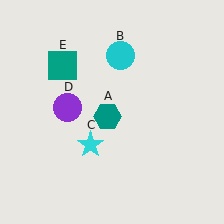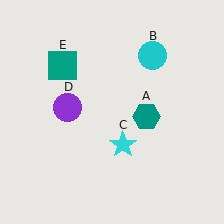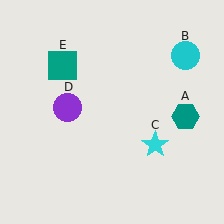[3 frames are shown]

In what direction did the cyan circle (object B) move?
The cyan circle (object B) moved right.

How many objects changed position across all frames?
3 objects changed position: teal hexagon (object A), cyan circle (object B), cyan star (object C).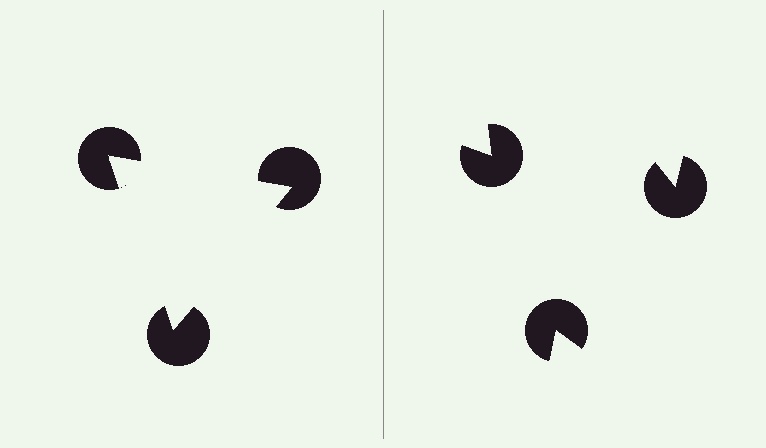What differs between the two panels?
The pac-man discs are positioned identically on both sides; only the wedge orientations differ. On the left they align to a triangle; on the right they are misaligned.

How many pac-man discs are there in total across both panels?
6 — 3 on each side.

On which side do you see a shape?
An illusory triangle appears on the left side. On the right side the wedge cuts are rotated, so no coherent shape forms.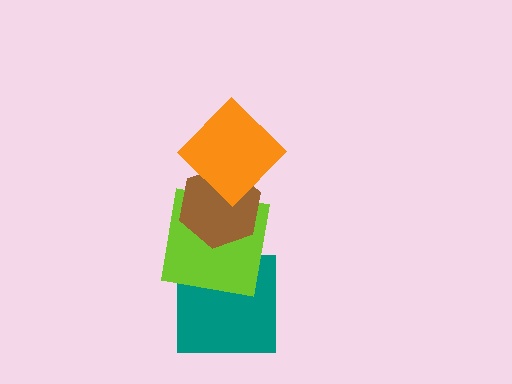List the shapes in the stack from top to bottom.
From top to bottom: the orange diamond, the brown hexagon, the lime square, the teal square.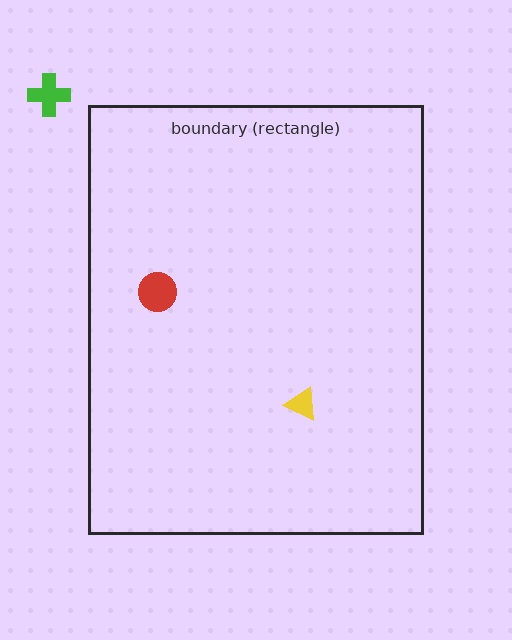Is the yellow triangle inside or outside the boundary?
Inside.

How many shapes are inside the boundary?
2 inside, 1 outside.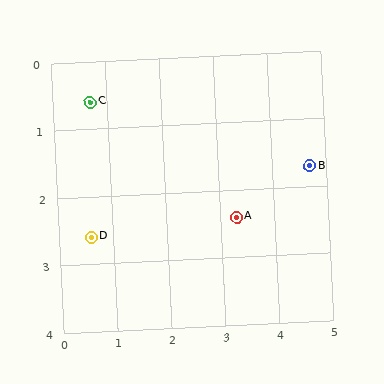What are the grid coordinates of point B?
Point B is at approximately (4.7, 1.7).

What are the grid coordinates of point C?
Point C is at approximately (0.7, 0.6).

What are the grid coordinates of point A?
Point A is at approximately (3.3, 2.4).